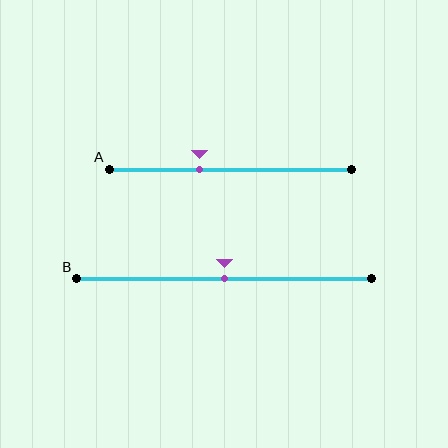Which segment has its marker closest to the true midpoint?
Segment B has its marker closest to the true midpoint.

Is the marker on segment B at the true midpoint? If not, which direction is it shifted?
Yes, the marker on segment B is at the true midpoint.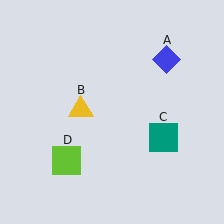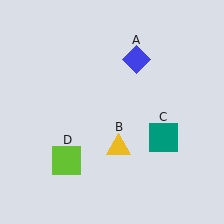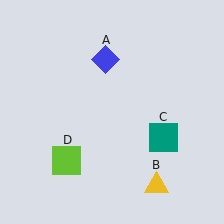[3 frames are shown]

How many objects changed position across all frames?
2 objects changed position: blue diamond (object A), yellow triangle (object B).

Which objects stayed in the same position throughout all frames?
Teal square (object C) and lime square (object D) remained stationary.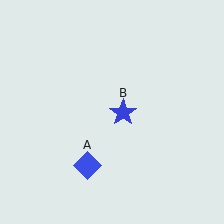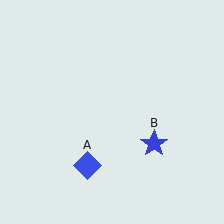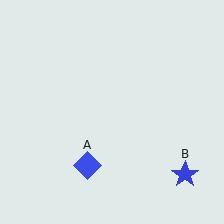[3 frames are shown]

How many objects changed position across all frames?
1 object changed position: blue star (object B).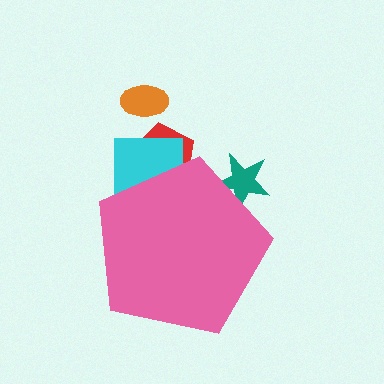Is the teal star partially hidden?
Yes, the teal star is partially hidden behind the pink pentagon.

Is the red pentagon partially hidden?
Yes, the red pentagon is partially hidden behind the pink pentagon.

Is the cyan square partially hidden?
Yes, the cyan square is partially hidden behind the pink pentagon.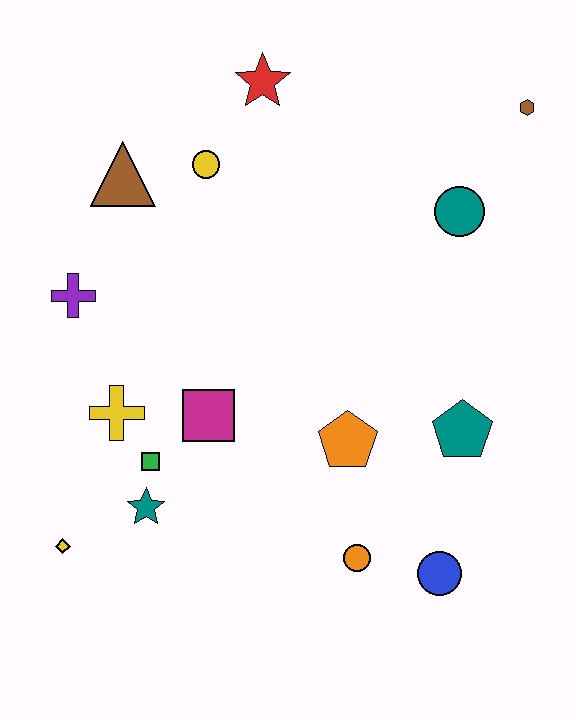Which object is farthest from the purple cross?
The brown hexagon is farthest from the purple cross.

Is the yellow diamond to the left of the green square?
Yes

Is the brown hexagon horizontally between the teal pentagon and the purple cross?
No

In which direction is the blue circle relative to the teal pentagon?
The blue circle is below the teal pentagon.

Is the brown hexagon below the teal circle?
No